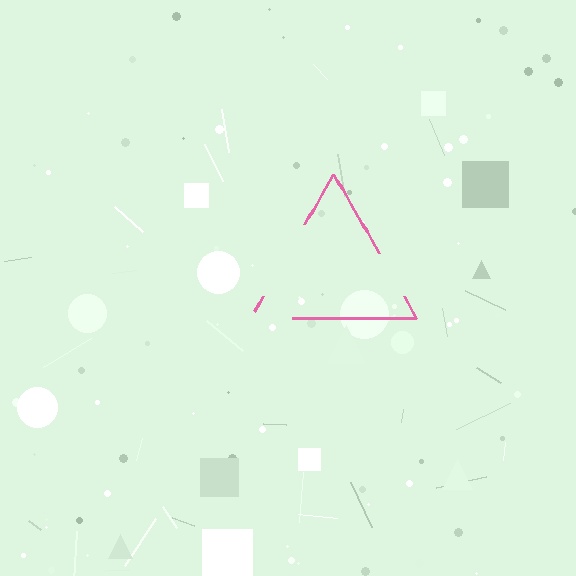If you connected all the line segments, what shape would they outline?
They would outline a triangle.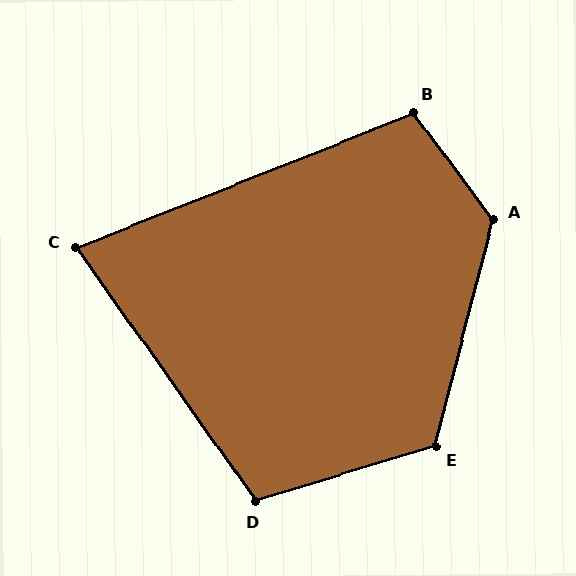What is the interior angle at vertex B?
Approximately 105 degrees (obtuse).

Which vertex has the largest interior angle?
A, at approximately 129 degrees.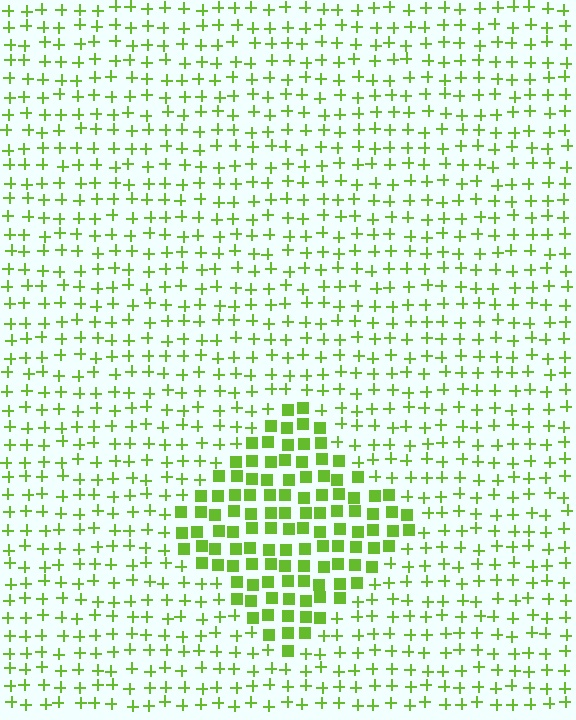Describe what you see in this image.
The image is filled with small lime elements arranged in a uniform grid. A diamond-shaped region contains squares, while the surrounding area contains plus signs. The boundary is defined purely by the change in element shape.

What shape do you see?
I see a diamond.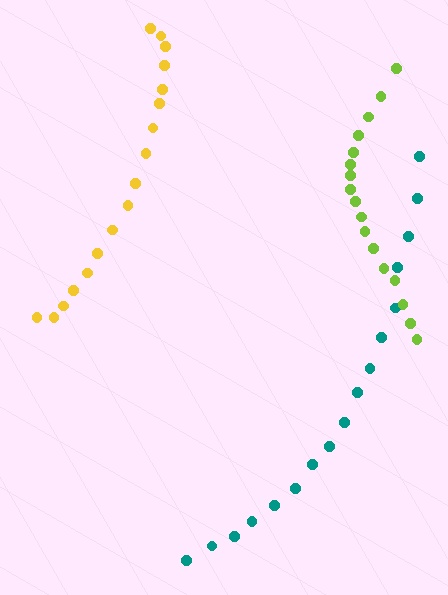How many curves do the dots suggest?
There are 3 distinct paths.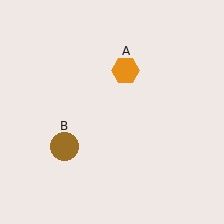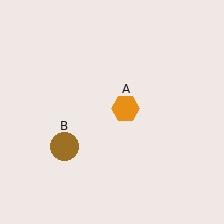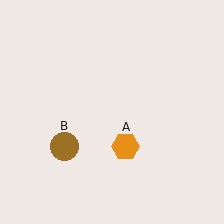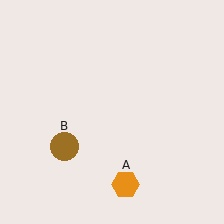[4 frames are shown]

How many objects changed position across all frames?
1 object changed position: orange hexagon (object A).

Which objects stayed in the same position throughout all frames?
Brown circle (object B) remained stationary.